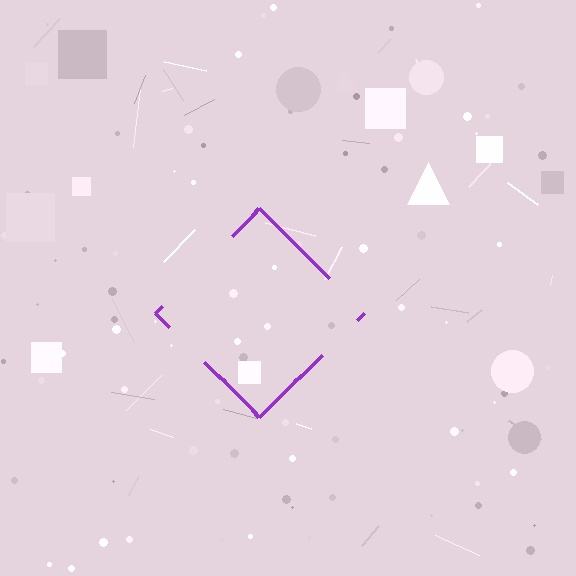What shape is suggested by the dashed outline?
The dashed outline suggests a diamond.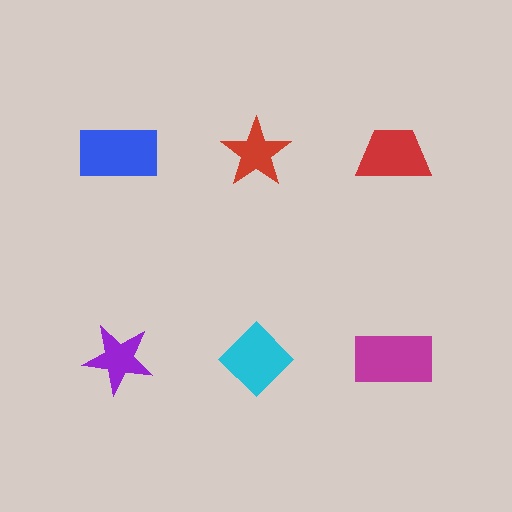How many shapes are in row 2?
3 shapes.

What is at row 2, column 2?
A cyan diamond.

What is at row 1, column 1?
A blue rectangle.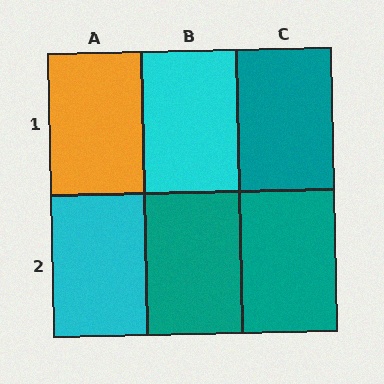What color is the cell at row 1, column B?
Cyan.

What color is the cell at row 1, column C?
Teal.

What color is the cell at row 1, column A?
Orange.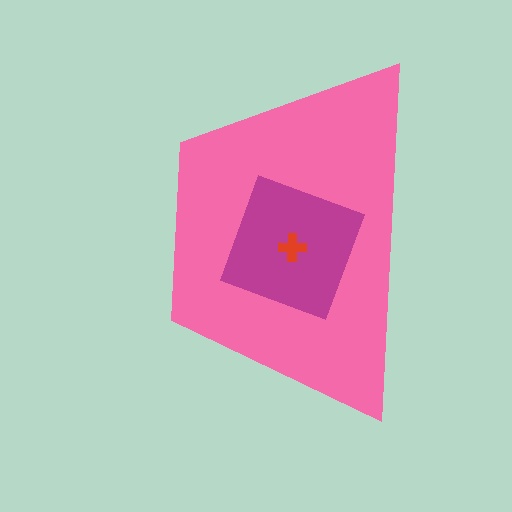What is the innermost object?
The red cross.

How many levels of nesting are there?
3.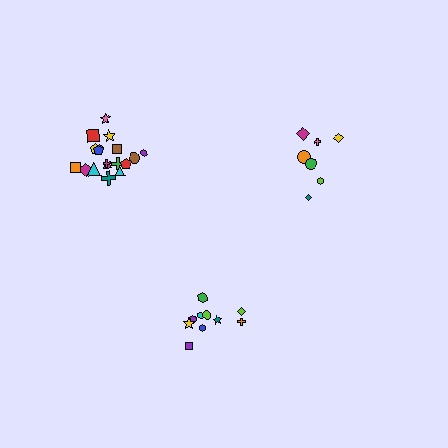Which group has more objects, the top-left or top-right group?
The top-left group.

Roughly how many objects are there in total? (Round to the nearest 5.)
Roughly 35 objects in total.